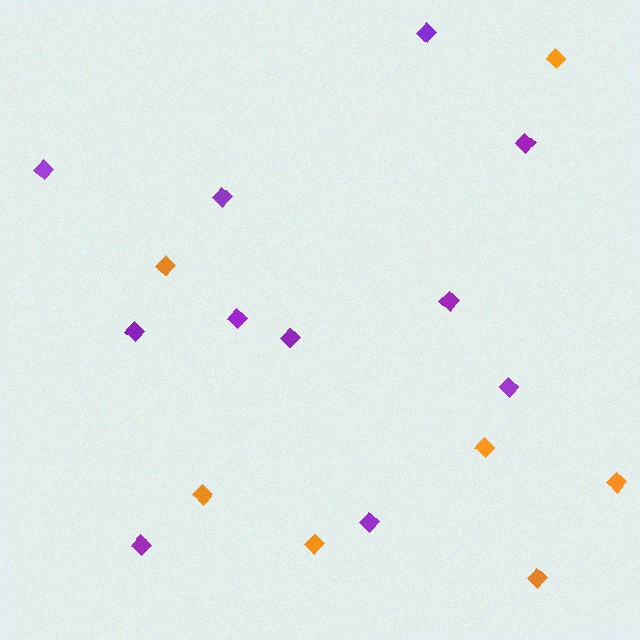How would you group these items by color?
There are 2 groups: one group of purple diamonds (11) and one group of orange diamonds (7).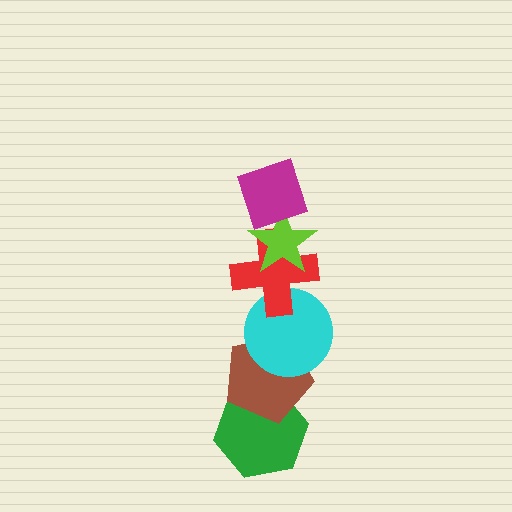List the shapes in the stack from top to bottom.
From top to bottom: the magenta diamond, the lime star, the red cross, the cyan circle, the brown pentagon, the green hexagon.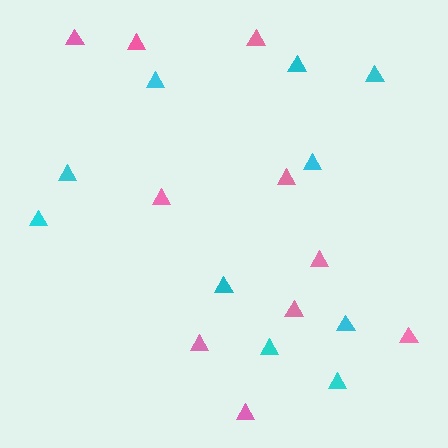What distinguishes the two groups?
There are 2 groups: one group of cyan triangles (10) and one group of pink triangles (10).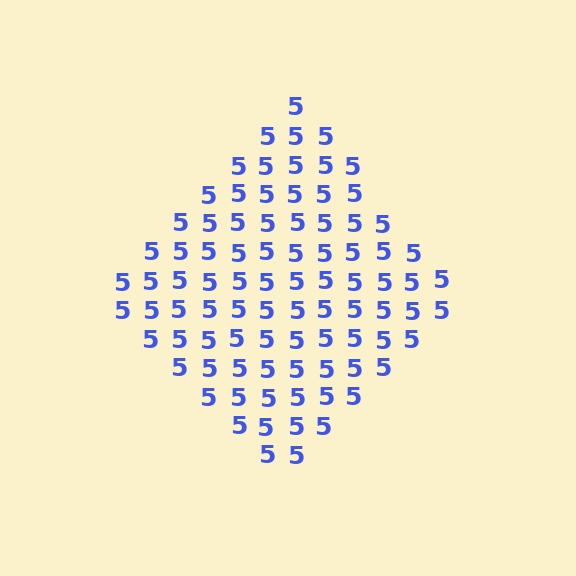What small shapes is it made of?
It is made of small digit 5's.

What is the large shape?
The large shape is a diamond.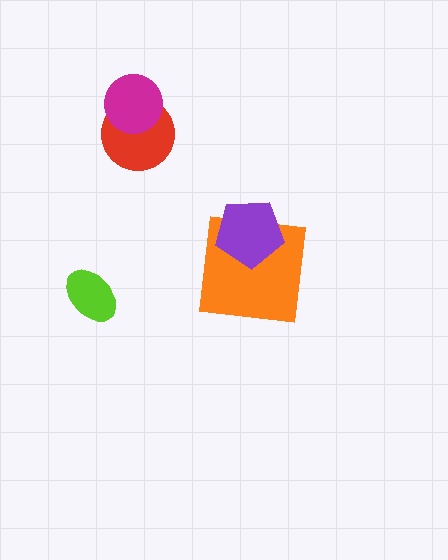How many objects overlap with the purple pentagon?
1 object overlaps with the purple pentagon.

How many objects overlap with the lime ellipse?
0 objects overlap with the lime ellipse.